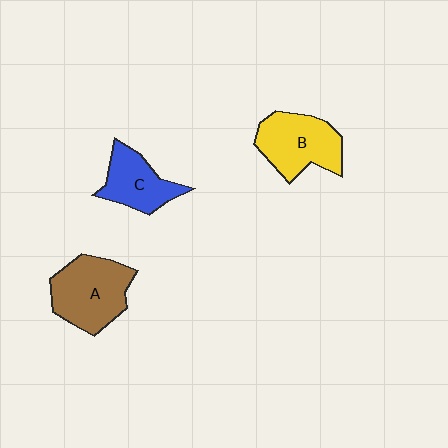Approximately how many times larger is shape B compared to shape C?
Approximately 1.3 times.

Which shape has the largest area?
Shape A (brown).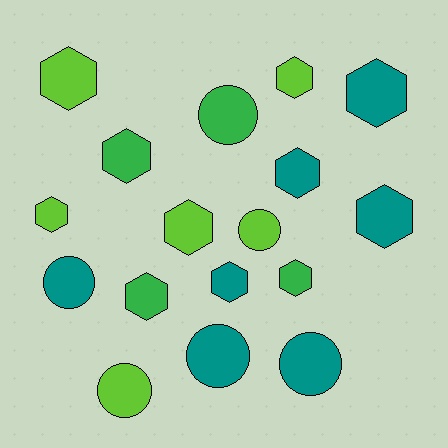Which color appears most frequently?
Teal, with 7 objects.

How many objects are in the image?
There are 17 objects.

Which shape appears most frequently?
Hexagon, with 11 objects.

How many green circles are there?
There is 1 green circle.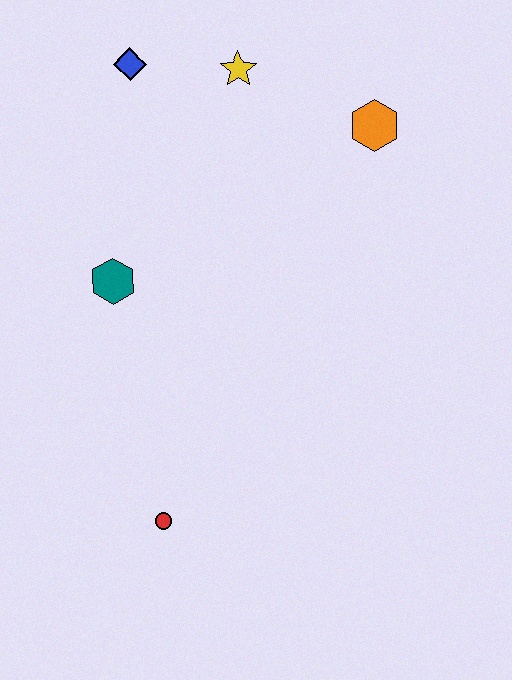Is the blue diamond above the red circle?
Yes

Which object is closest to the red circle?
The teal hexagon is closest to the red circle.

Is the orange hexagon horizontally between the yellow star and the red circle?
No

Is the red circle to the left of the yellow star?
Yes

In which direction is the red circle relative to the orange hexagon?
The red circle is below the orange hexagon.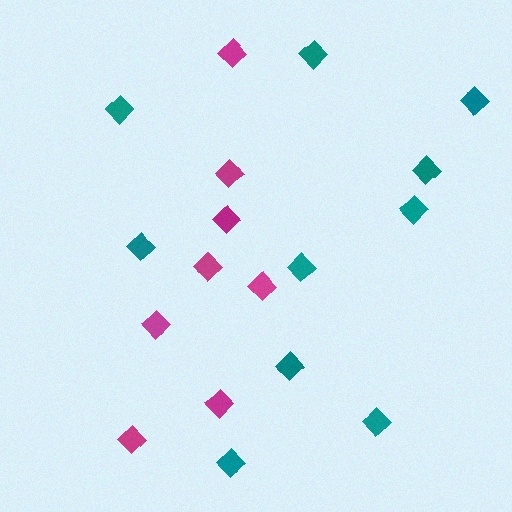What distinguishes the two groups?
There are 2 groups: one group of magenta diamonds (8) and one group of teal diamonds (10).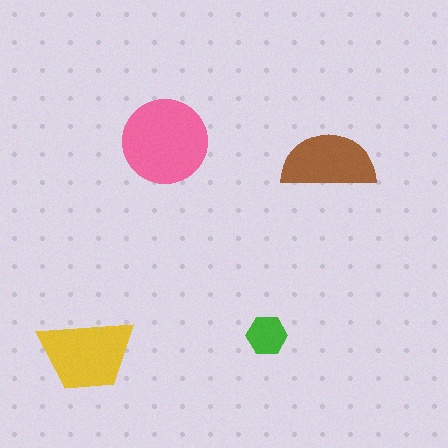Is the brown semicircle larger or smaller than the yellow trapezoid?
Smaller.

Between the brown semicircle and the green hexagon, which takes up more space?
The brown semicircle.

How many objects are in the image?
There are 4 objects in the image.